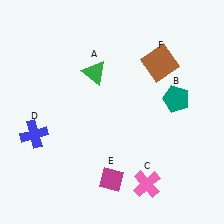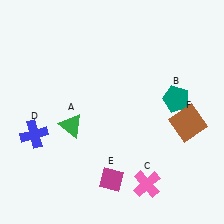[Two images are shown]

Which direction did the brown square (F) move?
The brown square (F) moved down.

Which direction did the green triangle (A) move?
The green triangle (A) moved down.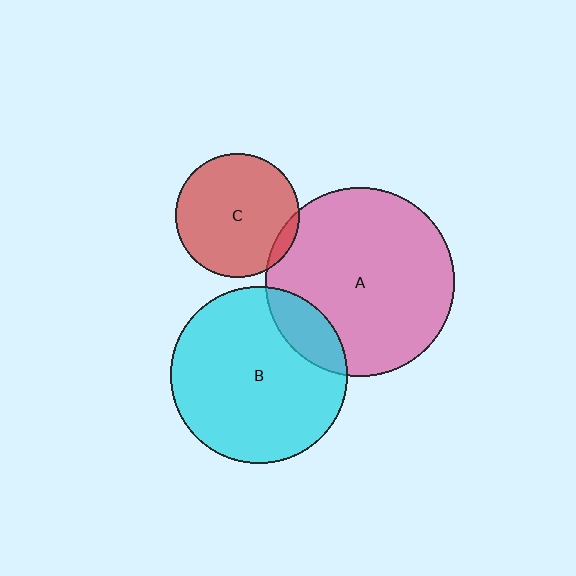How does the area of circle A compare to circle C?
Approximately 2.3 times.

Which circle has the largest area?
Circle A (pink).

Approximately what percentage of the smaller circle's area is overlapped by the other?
Approximately 15%.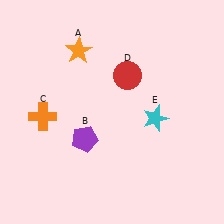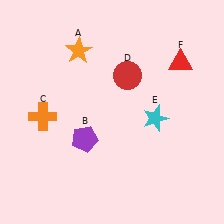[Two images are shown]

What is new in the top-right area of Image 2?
A red triangle (F) was added in the top-right area of Image 2.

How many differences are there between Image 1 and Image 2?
There is 1 difference between the two images.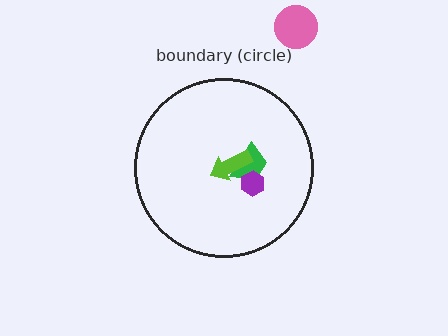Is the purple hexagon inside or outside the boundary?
Inside.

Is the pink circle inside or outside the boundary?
Outside.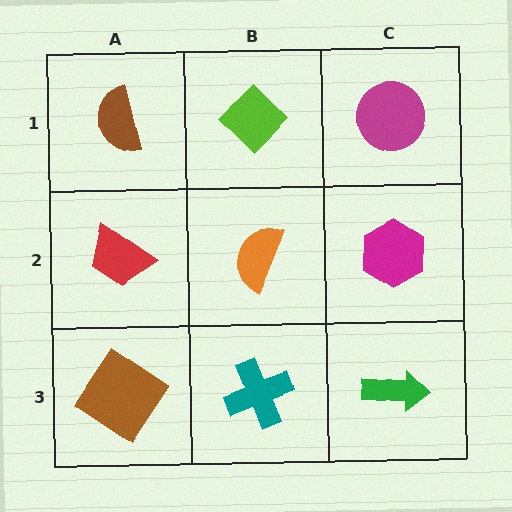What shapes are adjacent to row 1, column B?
An orange semicircle (row 2, column B), a brown semicircle (row 1, column A), a magenta circle (row 1, column C).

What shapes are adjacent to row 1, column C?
A magenta hexagon (row 2, column C), a lime diamond (row 1, column B).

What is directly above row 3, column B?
An orange semicircle.